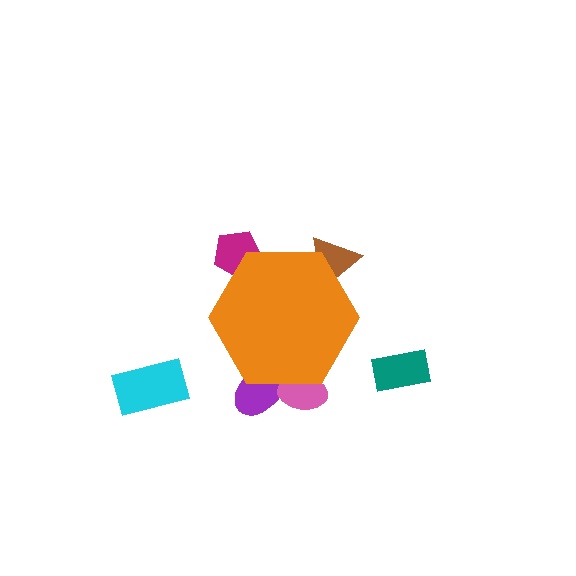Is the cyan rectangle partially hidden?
No, the cyan rectangle is fully visible.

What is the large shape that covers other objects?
An orange hexagon.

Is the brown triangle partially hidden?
Yes, the brown triangle is partially hidden behind the orange hexagon.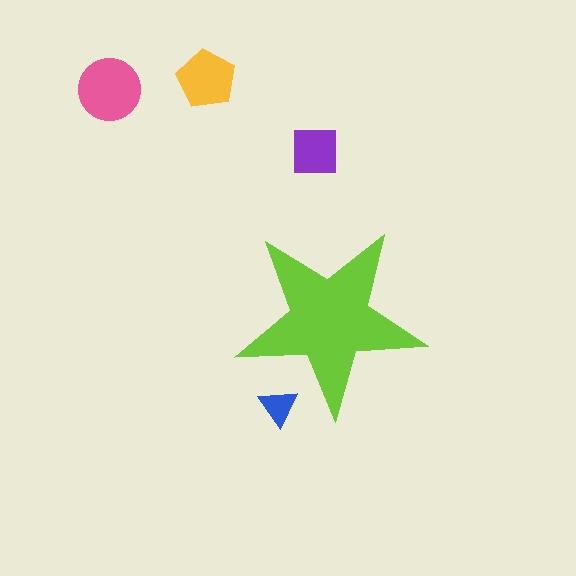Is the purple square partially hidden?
No, the purple square is fully visible.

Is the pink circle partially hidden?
No, the pink circle is fully visible.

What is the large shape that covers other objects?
A lime star.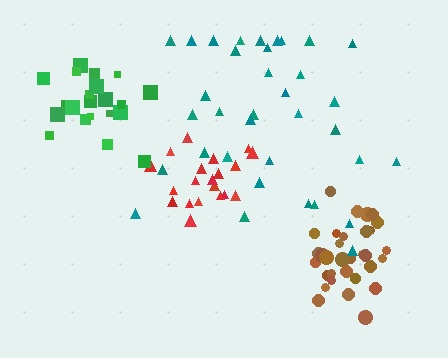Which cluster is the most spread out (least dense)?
Teal.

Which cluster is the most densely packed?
Brown.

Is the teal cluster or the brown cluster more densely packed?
Brown.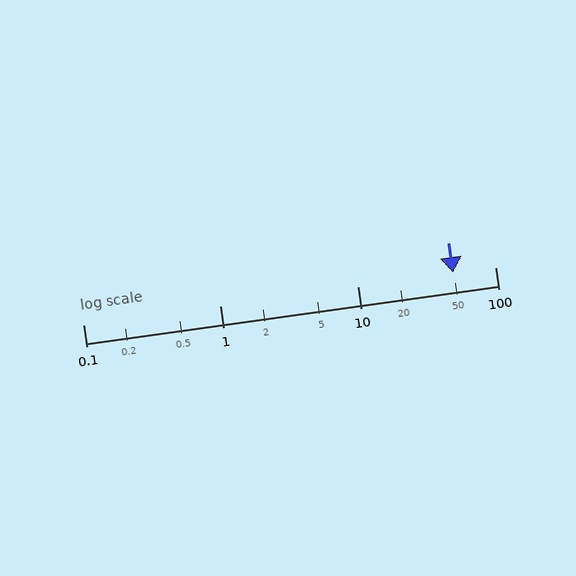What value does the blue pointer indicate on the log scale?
The pointer indicates approximately 49.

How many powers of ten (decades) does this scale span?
The scale spans 3 decades, from 0.1 to 100.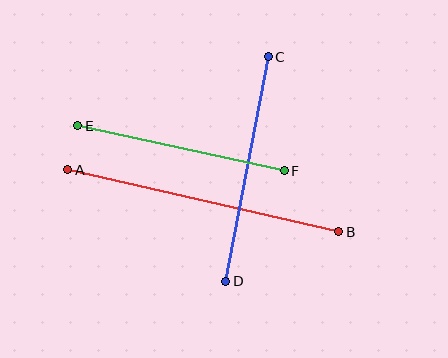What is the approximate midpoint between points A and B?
The midpoint is at approximately (203, 201) pixels.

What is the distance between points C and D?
The distance is approximately 228 pixels.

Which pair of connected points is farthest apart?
Points A and B are farthest apart.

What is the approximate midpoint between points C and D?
The midpoint is at approximately (247, 169) pixels.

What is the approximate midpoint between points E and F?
The midpoint is at approximately (181, 148) pixels.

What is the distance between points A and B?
The distance is approximately 278 pixels.